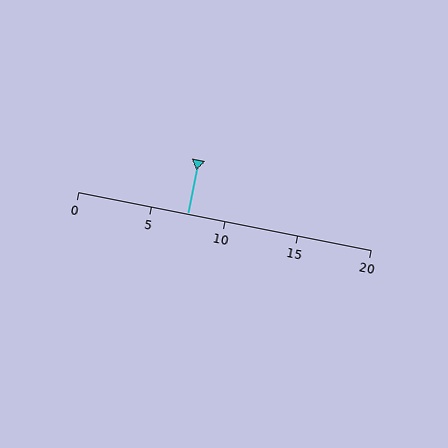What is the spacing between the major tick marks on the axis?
The major ticks are spaced 5 apart.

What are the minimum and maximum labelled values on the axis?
The axis runs from 0 to 20.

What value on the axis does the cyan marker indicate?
The marker indicates approximately 7.5.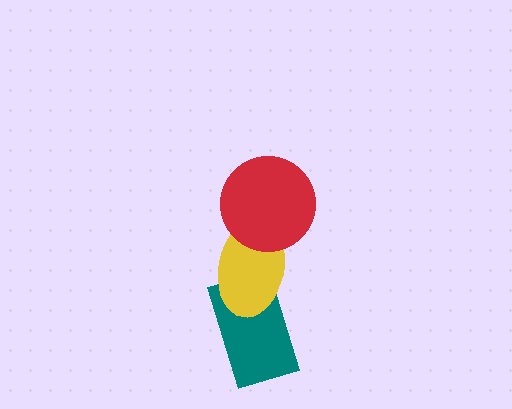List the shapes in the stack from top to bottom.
From top to bottom: the red circle, the yellow ellipse, the teal rectangle.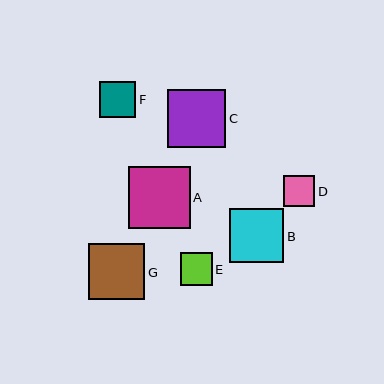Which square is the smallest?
Square D is the smallest with a size of approximately 31 pixels.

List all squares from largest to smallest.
From largest to smallest: A, C, G, B, F, E, D.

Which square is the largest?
Square A is the largest with a size of approximately 62 pixels.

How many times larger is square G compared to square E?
Square G is approximately 1.8 times the size of square E.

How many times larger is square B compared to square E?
Square B is approximately 1.7 times the size of square E.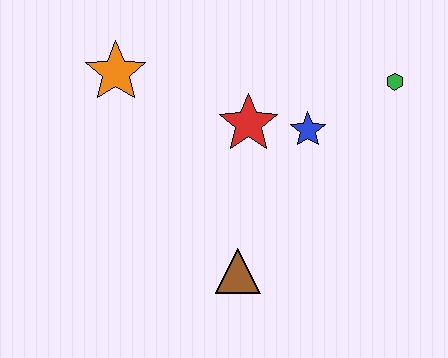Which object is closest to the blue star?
The red star is closest to the blue star.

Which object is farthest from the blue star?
The orange star is farthest from the blue star.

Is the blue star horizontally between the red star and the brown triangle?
No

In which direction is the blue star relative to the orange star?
The blue star is to the right of the orange star.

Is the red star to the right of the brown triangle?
Yes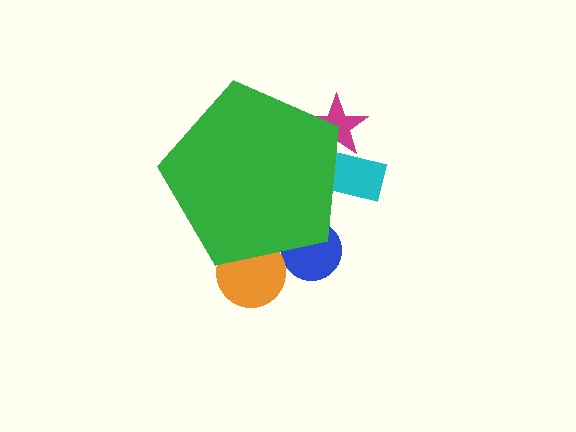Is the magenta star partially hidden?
Yes, the magenta star is partially hidden behind the green pentagon.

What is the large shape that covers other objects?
A green pentagon.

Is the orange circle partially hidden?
Yes, the orange circle is partially hidden behind the green pentagon.